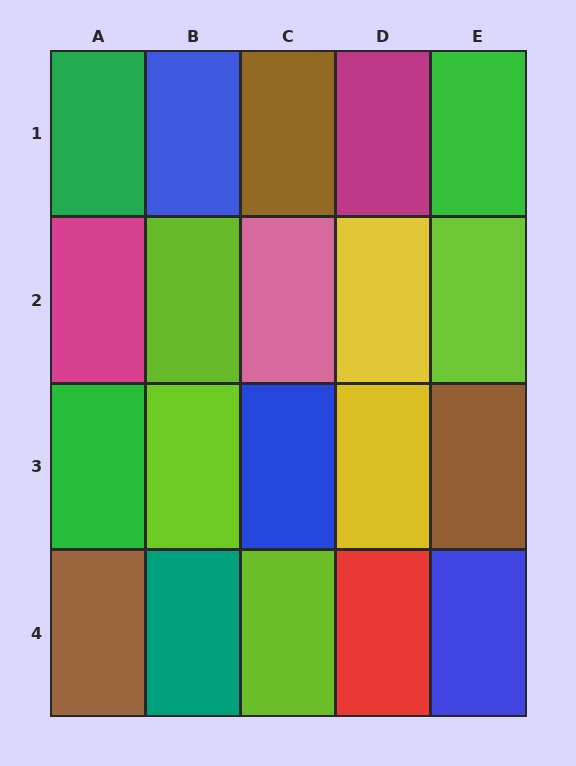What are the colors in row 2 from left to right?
Magenta, lime, pink, yellow, lime.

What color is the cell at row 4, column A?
Brown.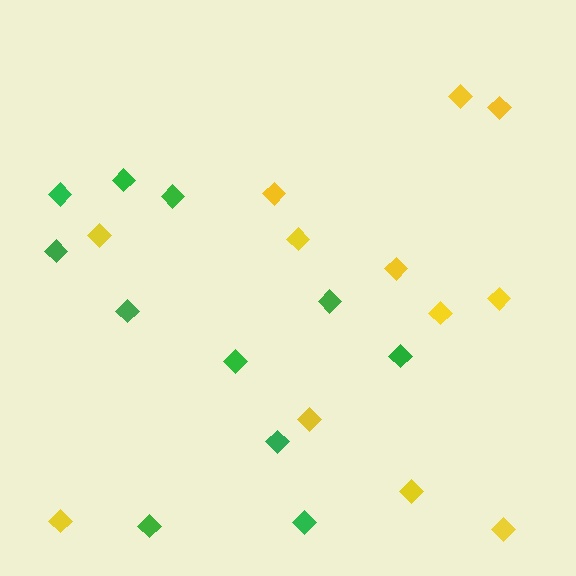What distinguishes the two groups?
There are 2 groups: one group of green diamonds (11) and one group of yellow diamonds (12).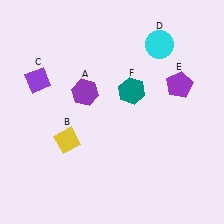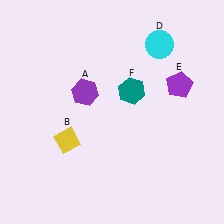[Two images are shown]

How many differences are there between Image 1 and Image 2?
There is 1 difference between the two images.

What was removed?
The purple diamond (C) was removed in Image 2.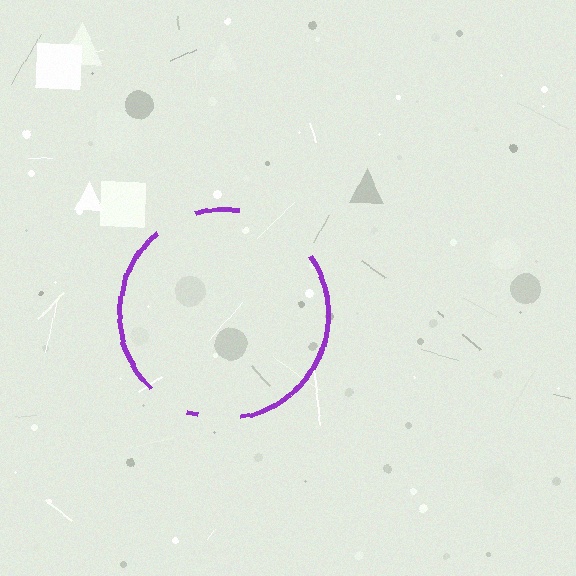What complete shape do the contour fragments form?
The contour fragments form a circle.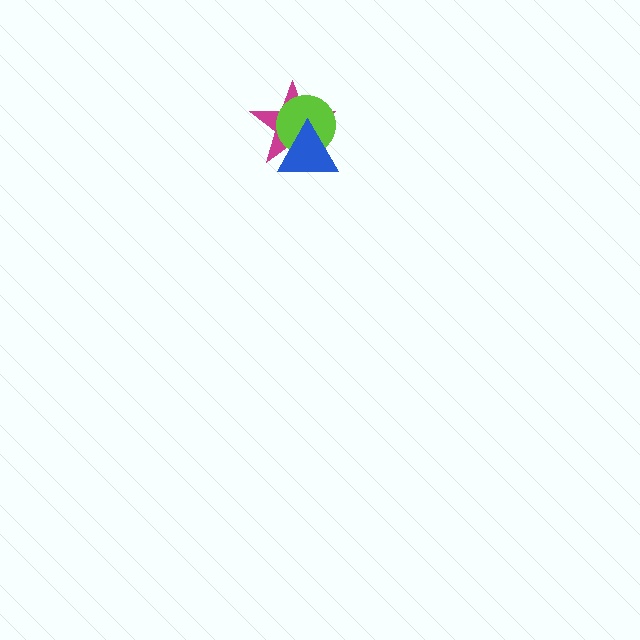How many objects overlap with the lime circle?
2 objects overlap with the lime circle.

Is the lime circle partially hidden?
Yes, it is partially covered by another shape.